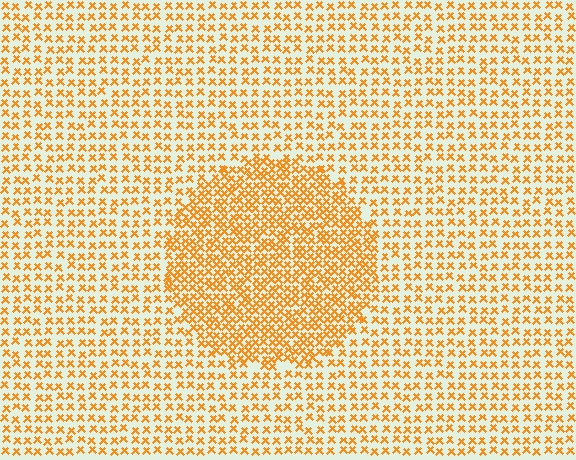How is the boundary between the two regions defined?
The boundary is defined by a change in element density (approximately 1.9x ratio). All elements are the same color, size, and shape.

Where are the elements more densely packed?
The elements are more densely packed inside the circle boundary.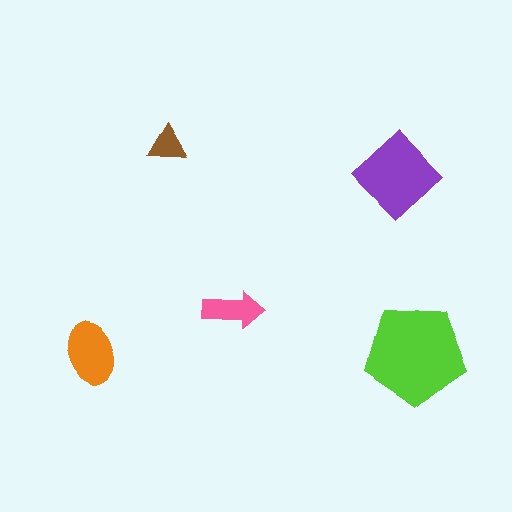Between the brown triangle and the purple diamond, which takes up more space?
The purple diamond.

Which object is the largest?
The lime pentagon.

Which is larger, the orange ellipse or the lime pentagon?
The lime pentagon.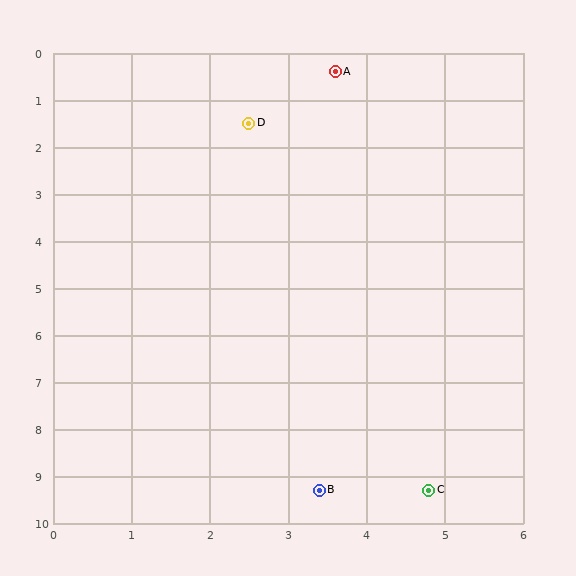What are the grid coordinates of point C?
Point C is at approximately (4.8, 9.3).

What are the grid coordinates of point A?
Point A is at approximately (3.6, 0.4).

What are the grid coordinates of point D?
Point D is at approximately (2.5, 1.5).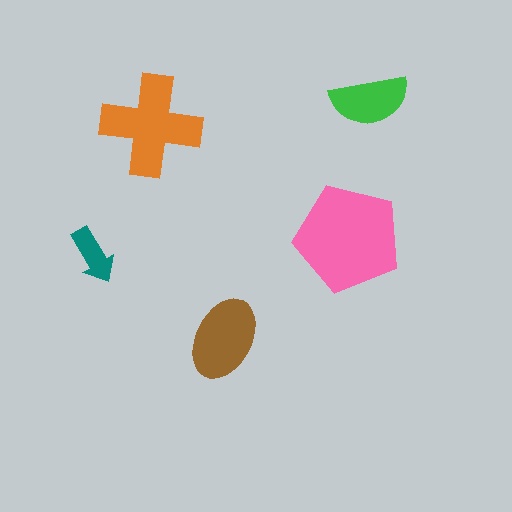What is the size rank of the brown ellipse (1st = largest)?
3rd.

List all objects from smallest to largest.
The teal arrow, the green semicircle, the brown ellipse, the orange cross, the pink pentagon.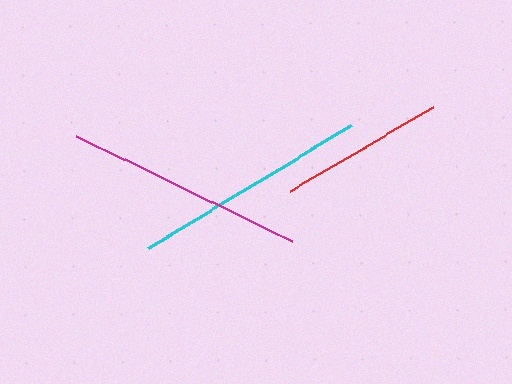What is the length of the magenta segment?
The magenta segment is approximately 239 pixels long.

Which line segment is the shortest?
The red line is the shortest at approximately 166 pixels.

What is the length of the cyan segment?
The cyan segment is approximately 238 pixels long.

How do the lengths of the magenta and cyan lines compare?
The magenta and cyan lines are approximately the same length.